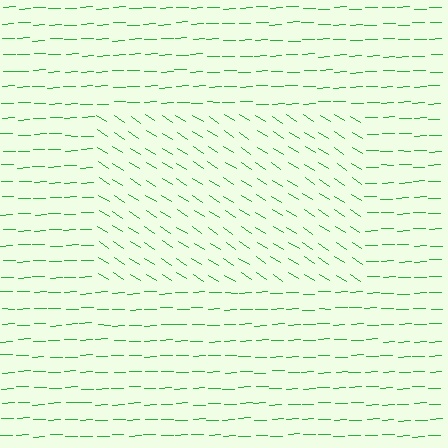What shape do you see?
I see a rectangle.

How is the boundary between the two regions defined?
The boundary is defined purely by a change in line orientation (approximately 35 degrees difference). All lines are the same color and thickness.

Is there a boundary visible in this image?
Yes, there is a texture boundary formed by a change in line orientation.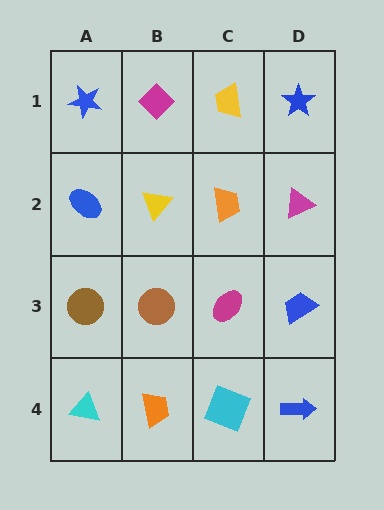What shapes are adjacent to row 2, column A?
A blue star (row 1, column A), a brown circle (row 3, column A), a yellow triangle (row 2, column B).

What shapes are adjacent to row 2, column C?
A yellow trapezoid (row 1, column C), a magenta ellipse (row 3, column C), a yellow triangle (row 2, column B), a magenta triangle (row 2, column D).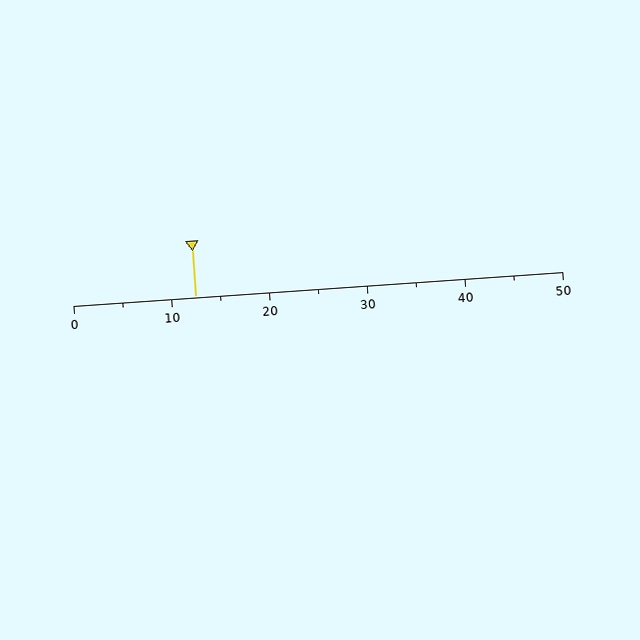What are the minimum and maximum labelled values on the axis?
The axis runs from 0 to 50.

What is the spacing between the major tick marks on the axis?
The major ticks are spaced 10 apart.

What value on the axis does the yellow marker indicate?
The marker indicates approximately 12.5.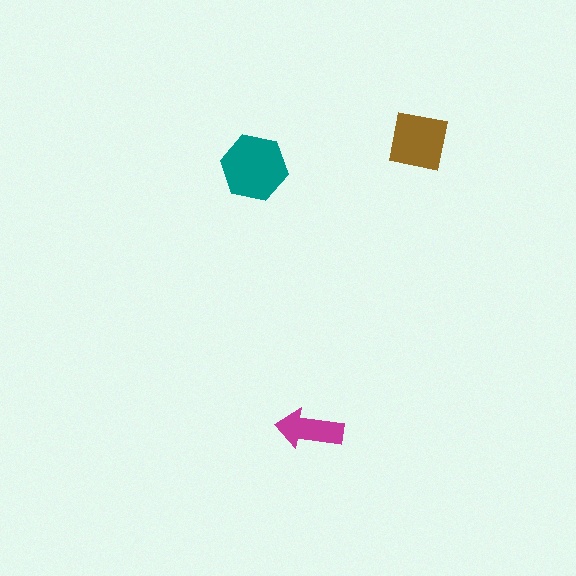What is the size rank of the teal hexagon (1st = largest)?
1st.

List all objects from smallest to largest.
The magenta arrow, the brown square, the teal hexagon.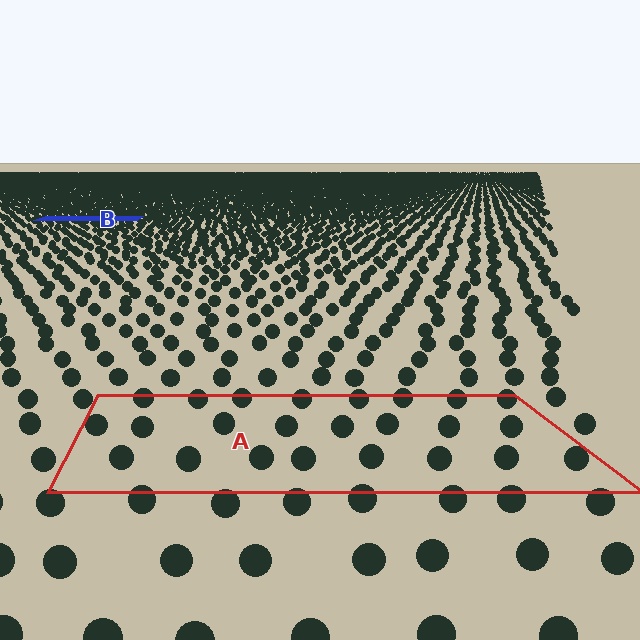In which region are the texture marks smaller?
The texture marks are smaller in region B, because it is farther away.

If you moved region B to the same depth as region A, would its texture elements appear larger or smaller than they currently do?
They would appear larger. At a closer depth, the same texture elements are projected at a bigger on-screen size.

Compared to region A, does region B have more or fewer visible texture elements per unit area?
Region B has more texture elements per unit area — they are packed more densely because it is farther away.